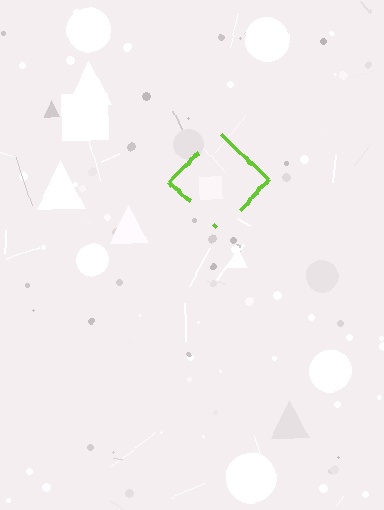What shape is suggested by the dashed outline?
The dashed outline suggests a diamond.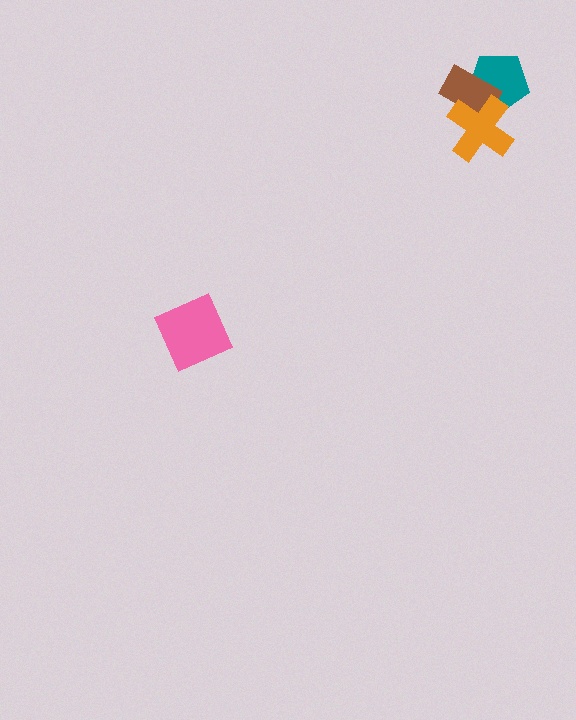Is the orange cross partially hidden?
No, no other shape covers it.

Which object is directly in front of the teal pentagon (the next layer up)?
The brown rectangle is directly in front of the teal pentagon.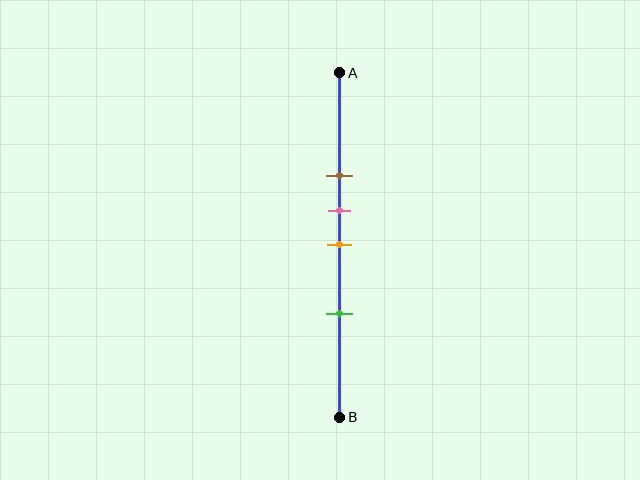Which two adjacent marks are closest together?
The pink and orange marks are the closest adjacent pair.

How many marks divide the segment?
There are 4 marks dividing the segment.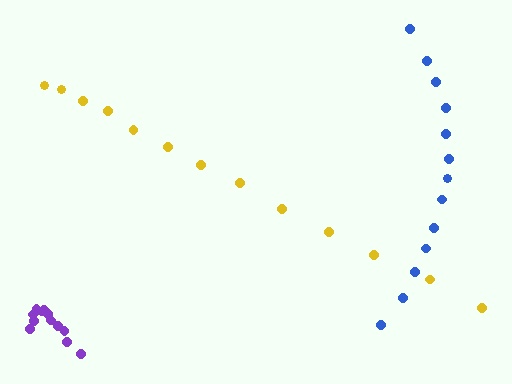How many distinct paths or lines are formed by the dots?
There are 3 distinct paths.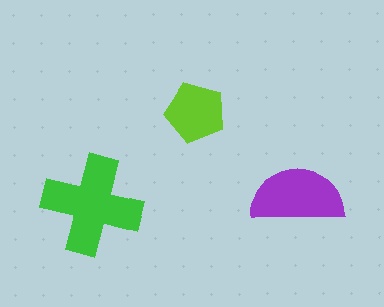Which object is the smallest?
The lime pentagon.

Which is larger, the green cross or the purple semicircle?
The green cross.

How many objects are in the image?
There are 3 objects in the image.